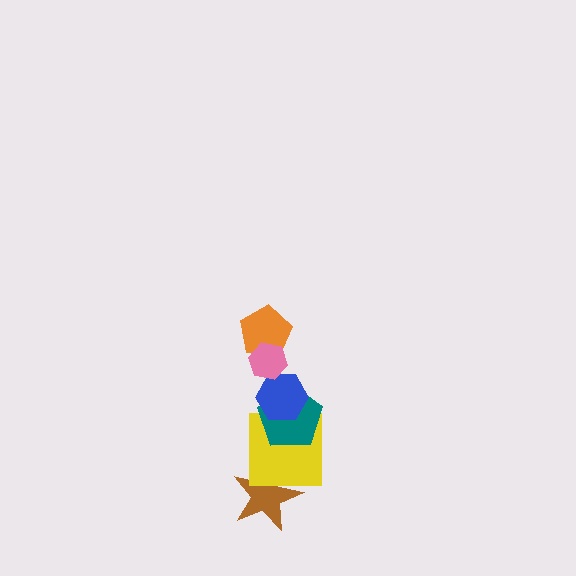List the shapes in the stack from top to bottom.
From top to bottom: the pink hexagon, the orange pentagon, the blue hexagon, the teal pentagon, the yellow square, the brown star.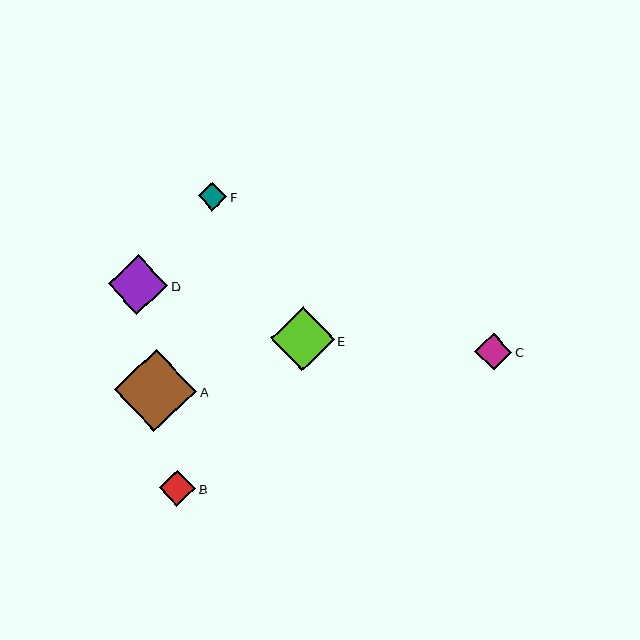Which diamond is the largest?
Diamond A is the largest with a size of approximately 82 pixels.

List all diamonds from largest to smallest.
From largest to smallest: A, E, D, C, B, F.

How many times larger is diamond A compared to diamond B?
Diamond A is approximately 2.3 times the size of diamond B.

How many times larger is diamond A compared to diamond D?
Diamond A is approximately 1.4 times the size of diamond D.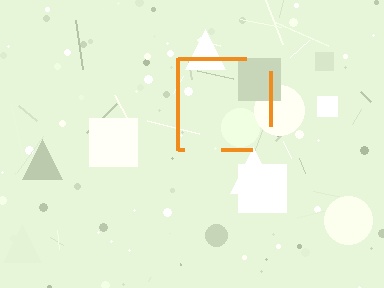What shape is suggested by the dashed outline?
The dashed outline suggests a square.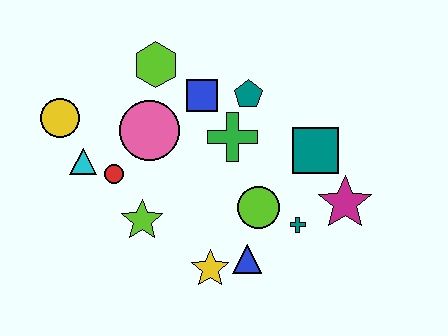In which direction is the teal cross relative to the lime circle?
The teal cross is to the right of the lime circle.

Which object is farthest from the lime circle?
The yellow circle is farthest from the lime circle.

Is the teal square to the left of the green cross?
No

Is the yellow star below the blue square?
Yes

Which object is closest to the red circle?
The cyan triangle is closest to the red circle.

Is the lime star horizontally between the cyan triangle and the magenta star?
Yes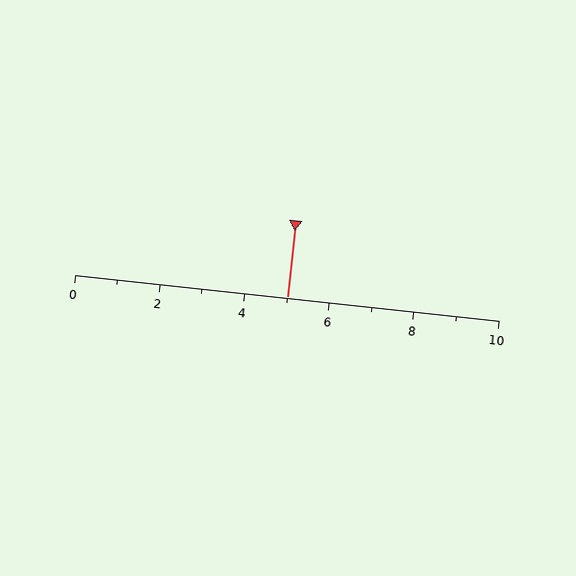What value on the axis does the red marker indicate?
The marker indicates approximately 5.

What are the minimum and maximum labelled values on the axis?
The axis runs from 0 to 10.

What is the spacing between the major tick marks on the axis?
The major ticks are spaced 2 apart.